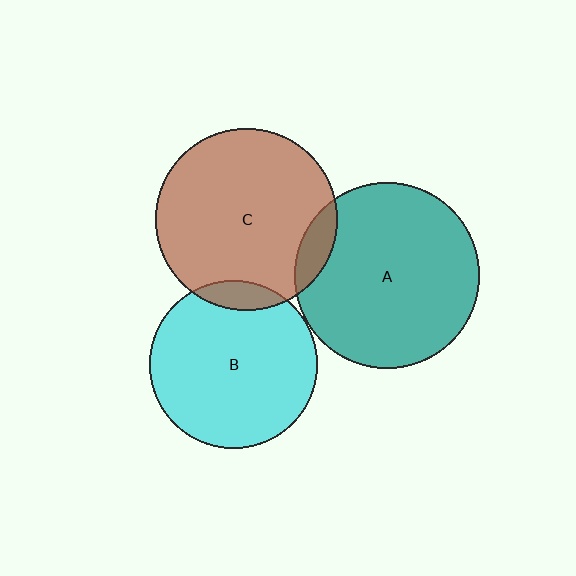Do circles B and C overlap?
Yes.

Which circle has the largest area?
Circle A (teal).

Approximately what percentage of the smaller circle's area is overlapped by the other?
Approximately 10%.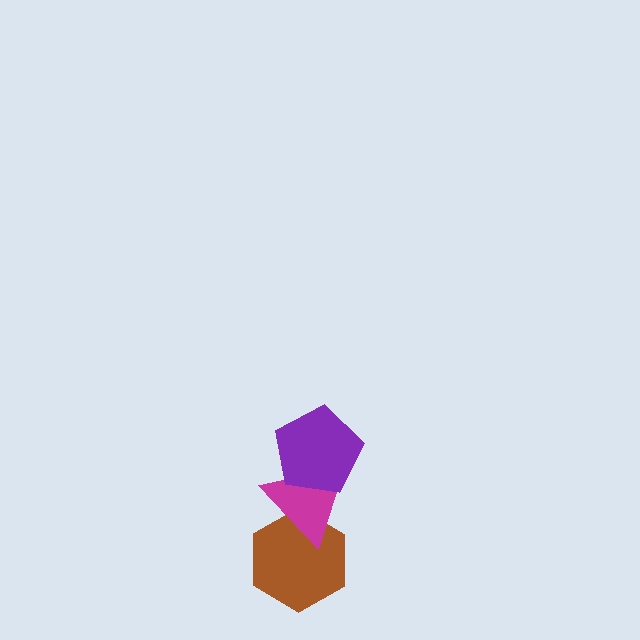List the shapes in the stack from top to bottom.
From top to bottom: the purple pentagon, the magenta triangle, the brown hexagon.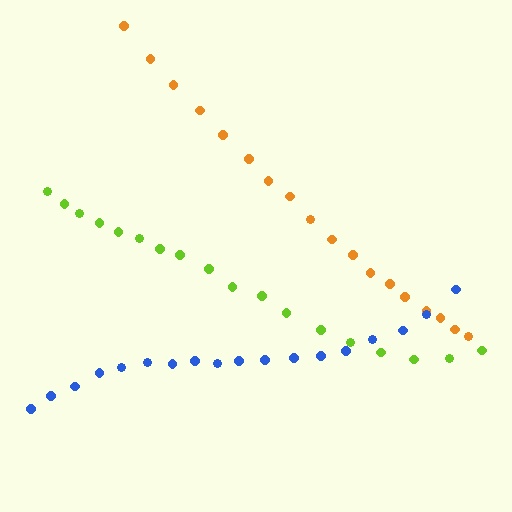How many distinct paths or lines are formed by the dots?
There are 3 distinct paths.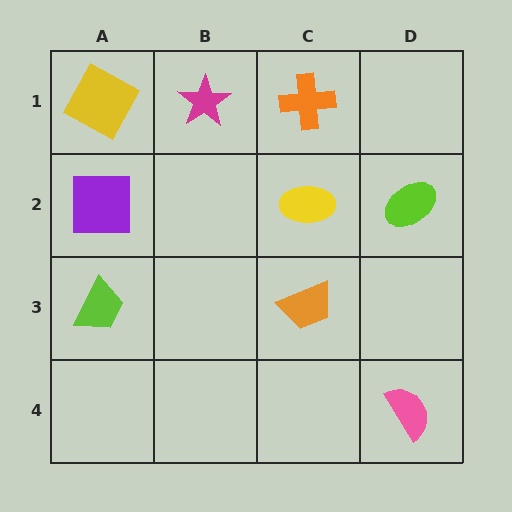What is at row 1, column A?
A yellow square.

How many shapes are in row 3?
2 shapes.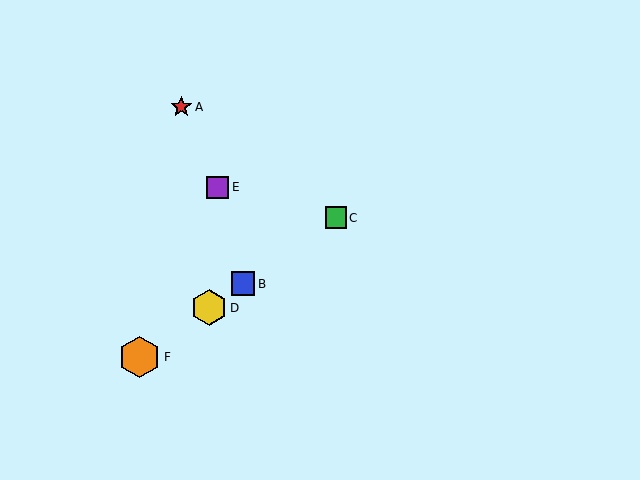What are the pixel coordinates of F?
Object F is at (140, 357).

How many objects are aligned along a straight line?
4 objects (B, C, D, F) are aligned along a straight line.